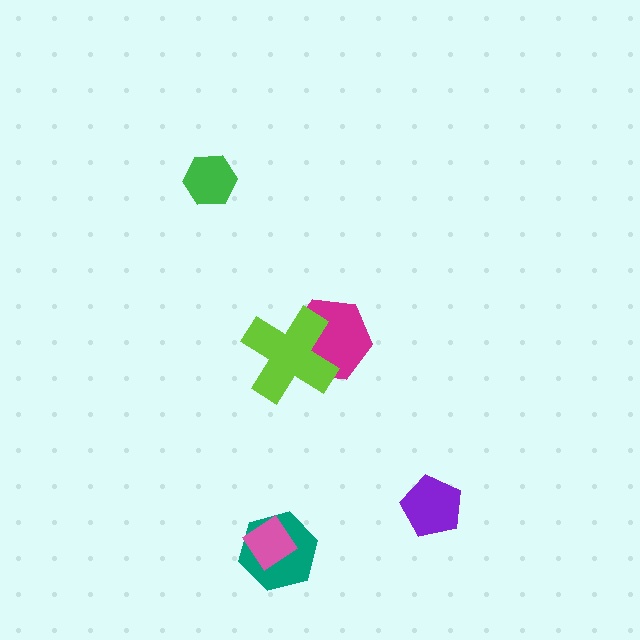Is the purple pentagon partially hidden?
No, no other shape covers it.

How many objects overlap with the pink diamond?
1 object overlaps with the pink diamond.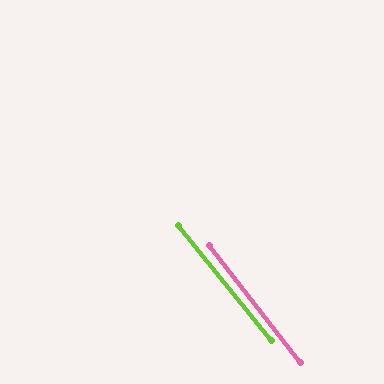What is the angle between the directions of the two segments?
Approximately 1 degree.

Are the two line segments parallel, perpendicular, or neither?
Parallel — their directions differ by only 1.0°.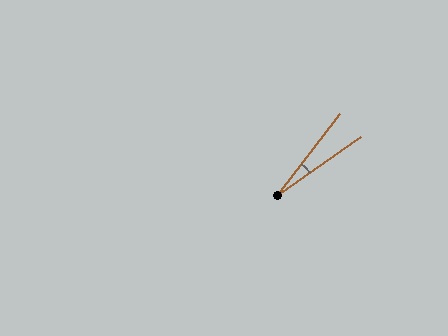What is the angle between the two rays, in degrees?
Approximately 17 degrees.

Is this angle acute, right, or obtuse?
It is acute.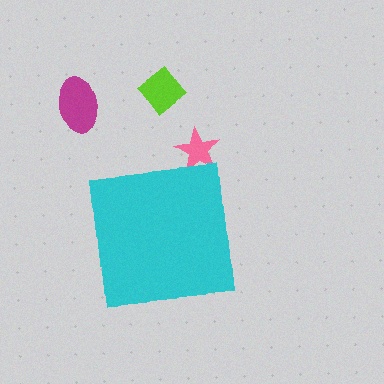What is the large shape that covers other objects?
A cyan square.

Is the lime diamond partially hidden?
No, the lime diamond is fully visible.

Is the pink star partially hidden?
Yes, the pink star is partially hidden behind the cyan square.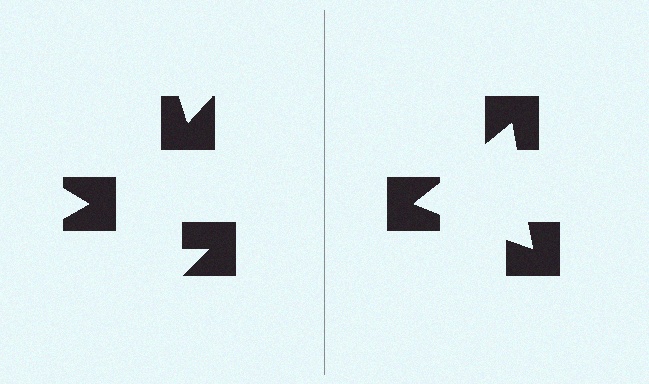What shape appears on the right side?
An illusory triangle.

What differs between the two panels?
The notched squares are positioned identically on both sides; only the wedge orientations differ. On the right they align to a triangle; on the left they are misaligned.